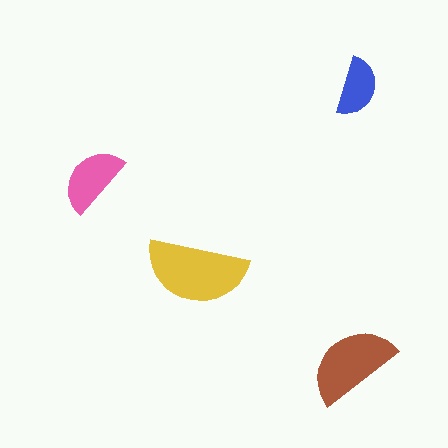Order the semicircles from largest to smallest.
the yellow one, the brown one, the pink one, the blue one.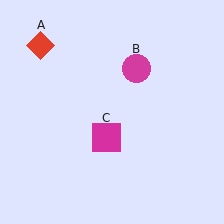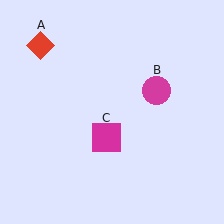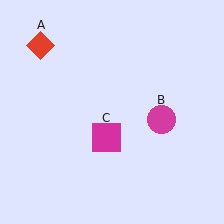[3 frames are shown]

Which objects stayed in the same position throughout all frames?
Red diamond (object A) and magenta square (object C) remained stationary.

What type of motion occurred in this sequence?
The magenta circle (object B) rotated clockwise around the center of the scene.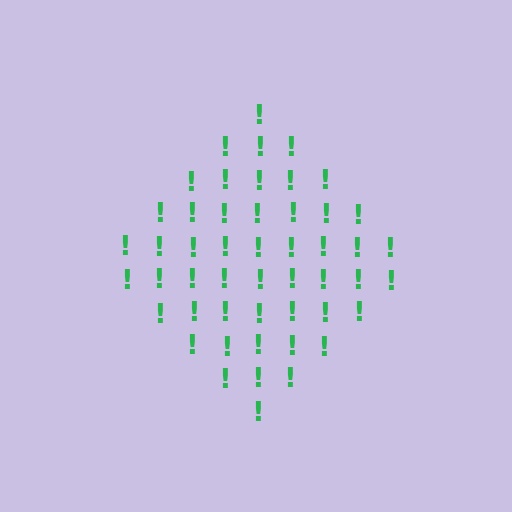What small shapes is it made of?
It is made of small exclamation marks.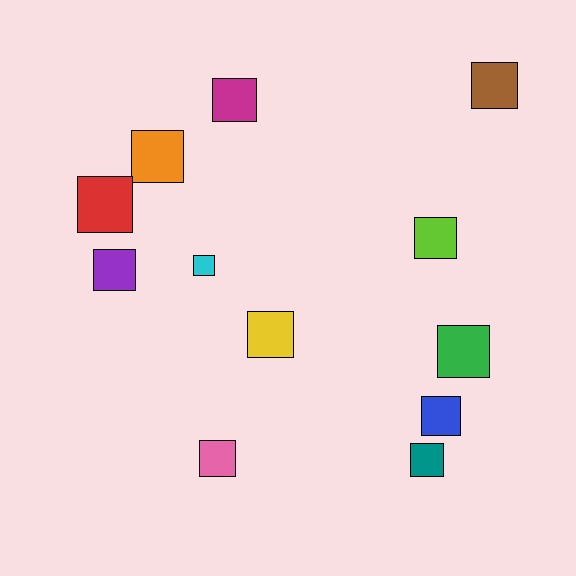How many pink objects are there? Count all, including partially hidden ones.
There is 1 pink object.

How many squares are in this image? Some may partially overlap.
There are 12 squares.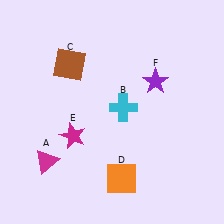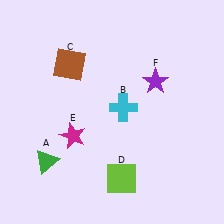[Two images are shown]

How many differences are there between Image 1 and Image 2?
There are 2 differences between the two images.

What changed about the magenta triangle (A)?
In Image 1, A is magenta. In Image 2, it changed to green.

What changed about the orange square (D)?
In Image 1, D is orange. In Image 2, it changed to lime.